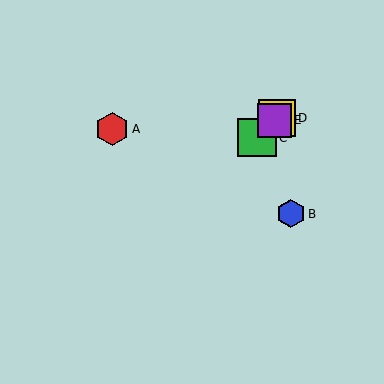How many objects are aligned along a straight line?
3 objects (C, D, E) are aligned along a straight line.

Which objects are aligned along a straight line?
Objects C, D, E are aligned along a straight line.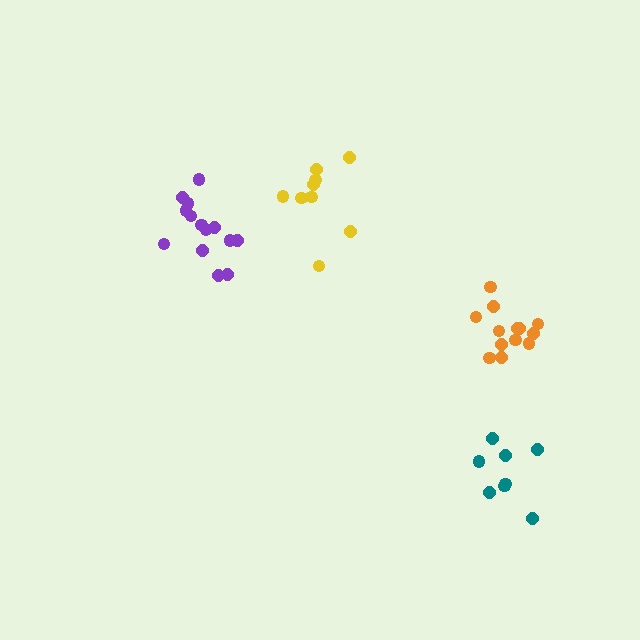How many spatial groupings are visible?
There are 4 spatial groupings.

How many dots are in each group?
Group 1: 14 dots, Group 2: 13 dots, Group 3: 8 dots, Group 4: 9 dots (44 total).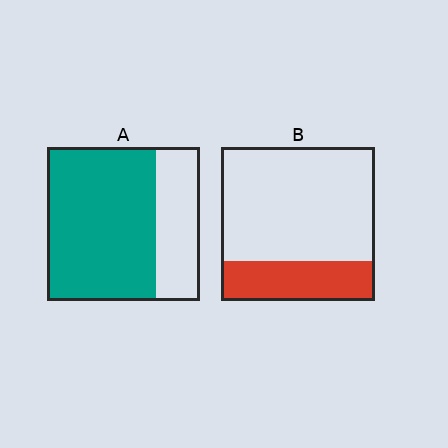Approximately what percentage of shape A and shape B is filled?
A is approximately 70% and B is approximately 25%.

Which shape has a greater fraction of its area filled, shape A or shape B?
Shape A.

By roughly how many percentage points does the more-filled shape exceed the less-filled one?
By roughly 45 percentage points (A over B).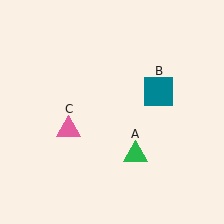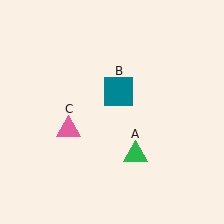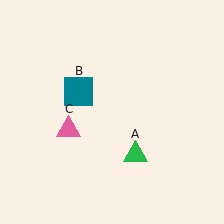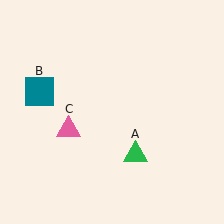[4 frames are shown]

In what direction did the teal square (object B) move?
The teal square (object B) moved left.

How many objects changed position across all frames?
1 object changed position: teal square (object B).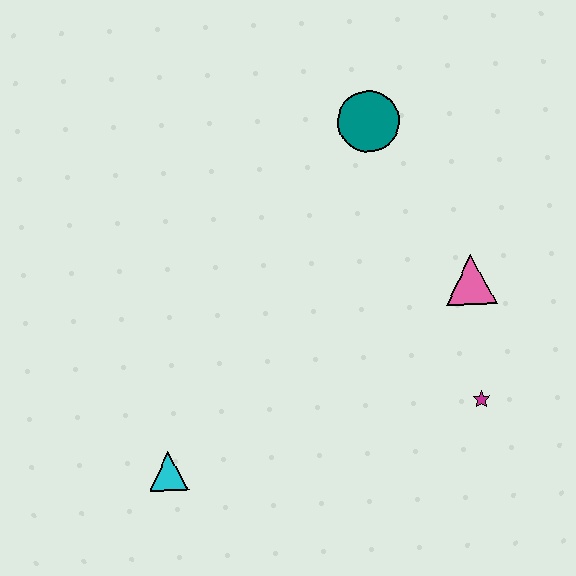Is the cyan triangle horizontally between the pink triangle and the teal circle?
No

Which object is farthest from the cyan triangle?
The teal circle is farthest from the cyan triangle.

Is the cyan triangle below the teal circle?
Yes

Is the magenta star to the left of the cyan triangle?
No